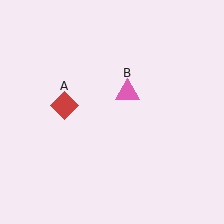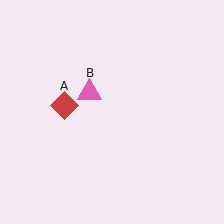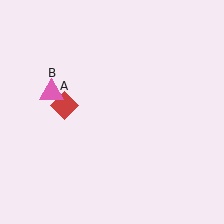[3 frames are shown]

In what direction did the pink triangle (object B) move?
The pink triangle (object B) moved left.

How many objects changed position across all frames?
1 object changed position: pink triangle (object B).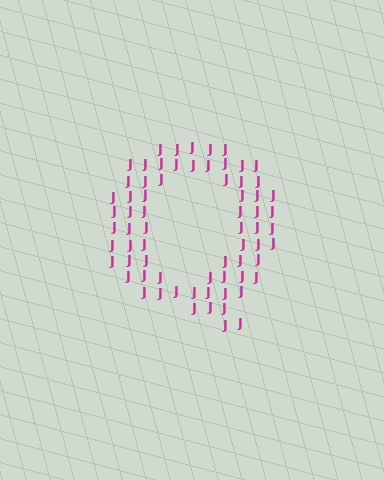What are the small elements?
The small elements are letter J's.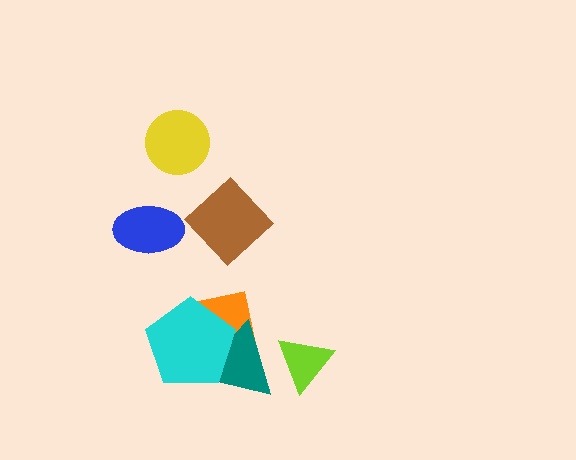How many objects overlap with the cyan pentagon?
2 objects overlap with the cyan pentagon.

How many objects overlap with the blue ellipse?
0 objects overlap with the blue ellipse.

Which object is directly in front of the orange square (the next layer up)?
The teal triangle is directly in front of the orange square.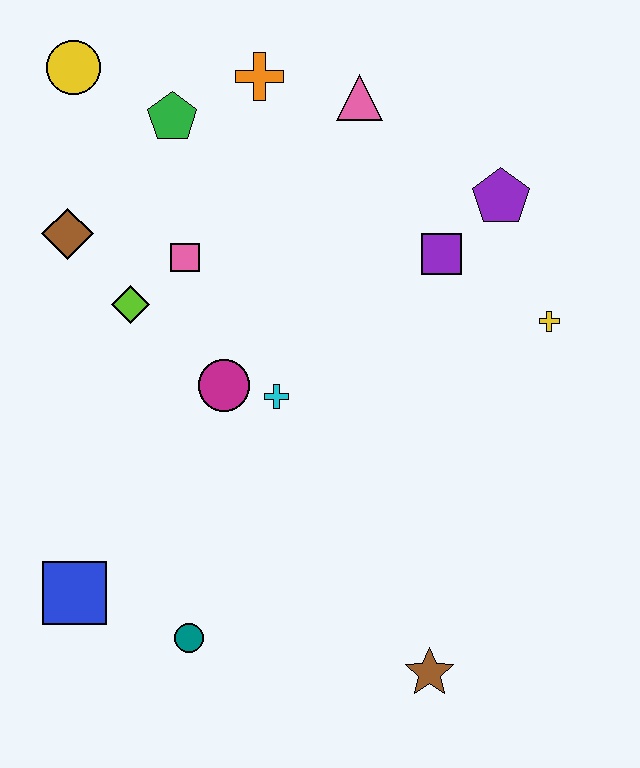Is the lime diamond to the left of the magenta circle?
Yes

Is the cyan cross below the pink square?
Yes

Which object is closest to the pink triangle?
The orange cross is closest to the pink triangle.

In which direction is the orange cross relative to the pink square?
The orange cross is above the pink square.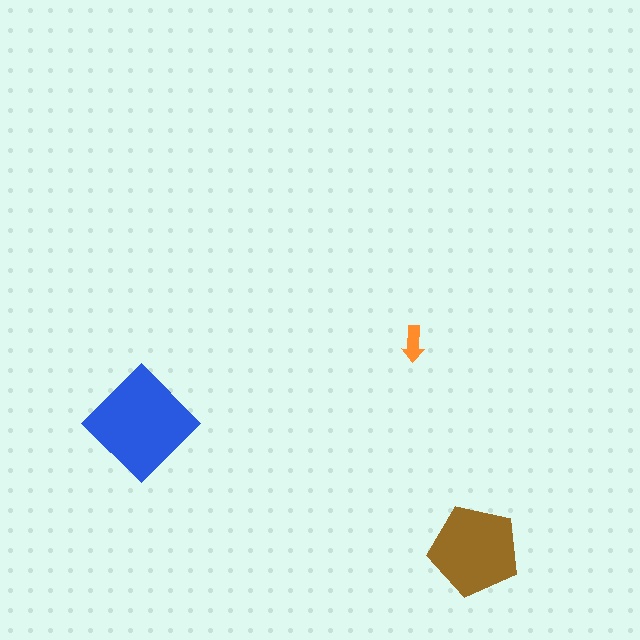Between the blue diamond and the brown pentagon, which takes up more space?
The blue diamond.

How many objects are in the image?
There are 3 objects in the image.